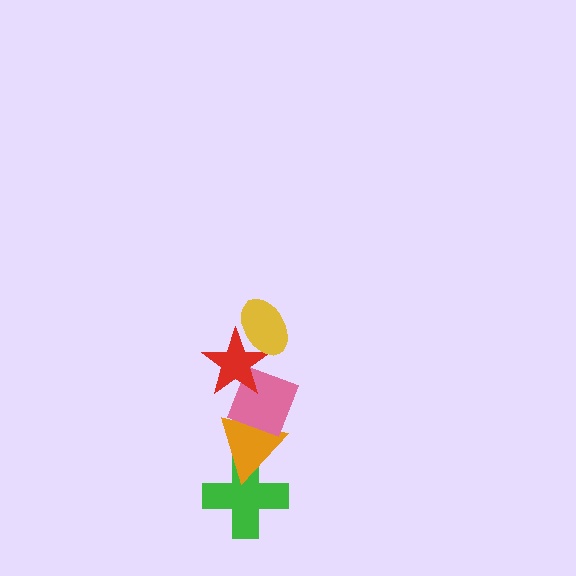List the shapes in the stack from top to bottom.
From top to bottom: the yellow ellipse, the red star, the pink diamond, the orange triangle, the green cross.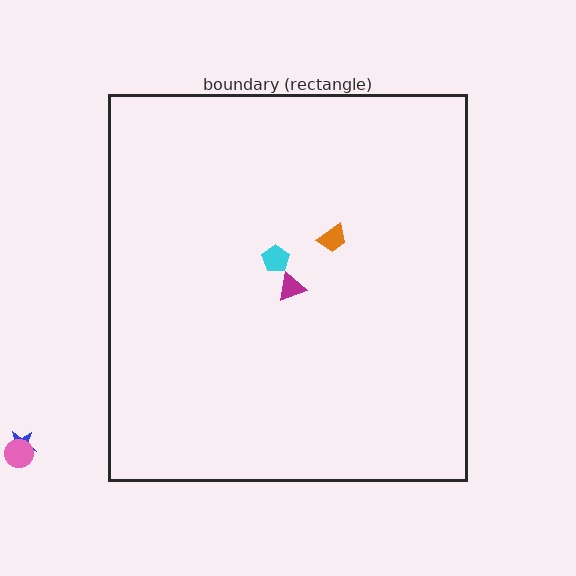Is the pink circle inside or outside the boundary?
Outside.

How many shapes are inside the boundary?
3 inside, 2 outside.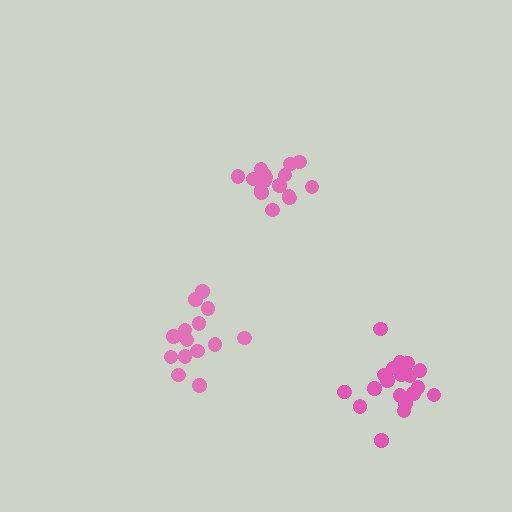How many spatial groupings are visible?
There are 3 spatial groupings.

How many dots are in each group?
Group 1: 14 dots, Group 2: 16 dots, Group 3: 19 dots (49 total).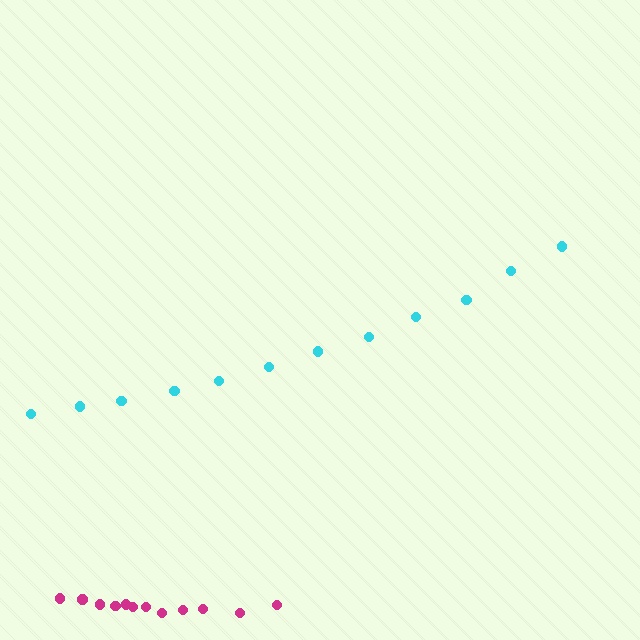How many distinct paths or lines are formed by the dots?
There are 2 distinct paths.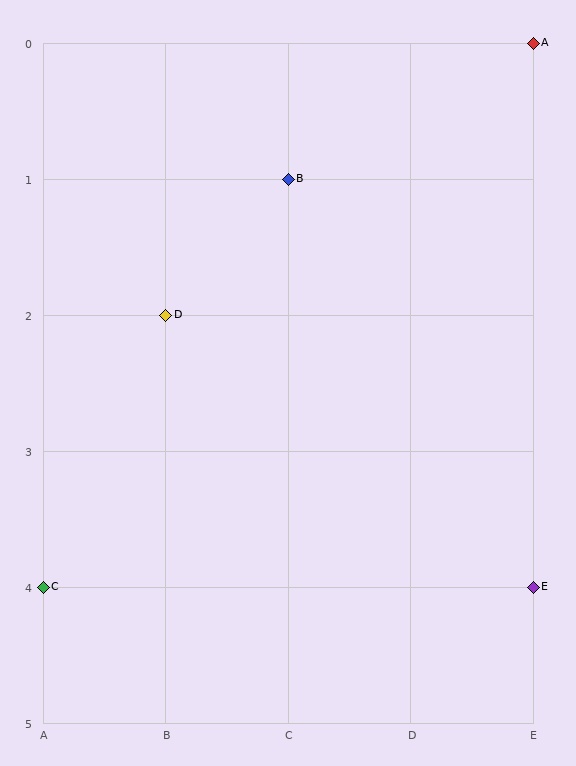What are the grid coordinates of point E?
Point E is at grid coordinates (E, 4).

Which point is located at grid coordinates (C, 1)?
Point B is at (C, 1).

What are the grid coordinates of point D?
Point D is at grid coordinates (B, 2).